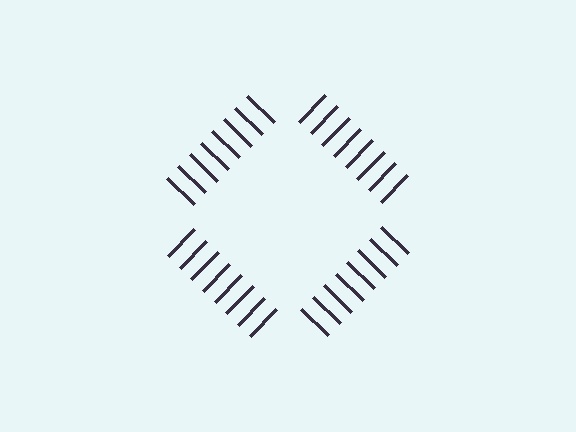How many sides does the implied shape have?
4 sides — the line-ends trace a square.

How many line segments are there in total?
32 — 8 along each of the 4 edges.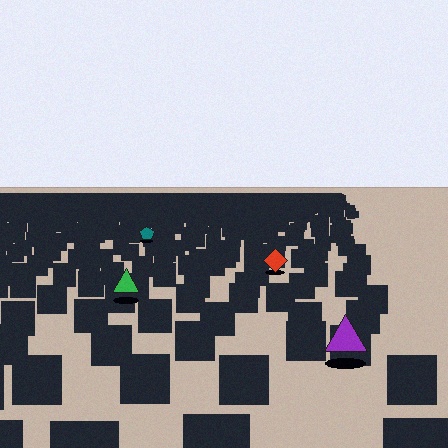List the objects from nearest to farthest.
From nearest to farthest: the purple triangle, the green triangle, the red diamond, the teal pentagon.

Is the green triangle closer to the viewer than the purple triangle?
No. The purple triangle is closer — you can tell from the texture gradient: the ground texture is coarser near it.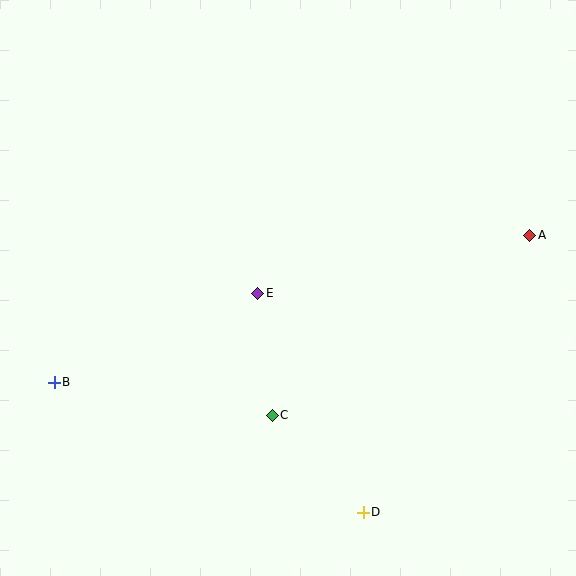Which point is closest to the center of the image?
Point E at (258, 293) is closest to the center.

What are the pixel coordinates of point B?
Point B is at (54, 382).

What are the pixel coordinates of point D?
Point D is at (363, 512).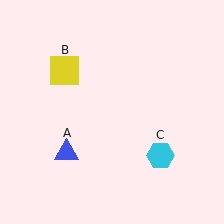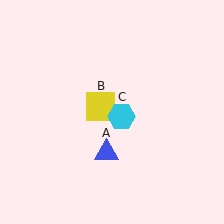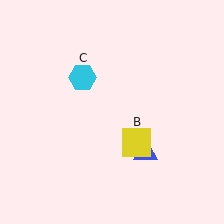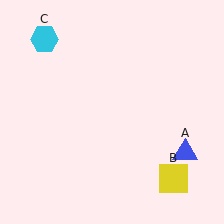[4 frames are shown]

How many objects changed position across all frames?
3 objects changed position: blue triangle (object A), yellow square (object B), cyan hexagon (object C).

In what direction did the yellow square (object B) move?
The yellow square (object B) moved down and to the right.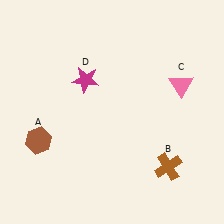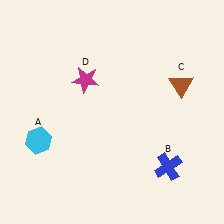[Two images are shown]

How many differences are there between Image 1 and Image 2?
There are 3 differences between the two images.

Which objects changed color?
A changed from brown to cyan. B changed from brown to blue. C changed from pink to brown.